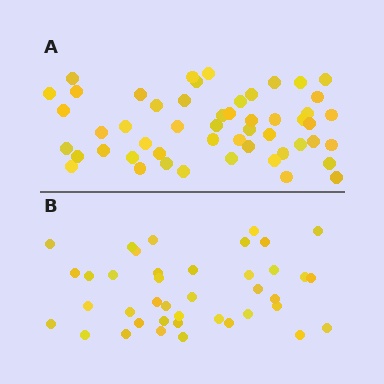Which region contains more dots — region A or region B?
Region A (the top region) has more dots.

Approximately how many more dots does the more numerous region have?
Region A has roughly 12 or so more dots than region B.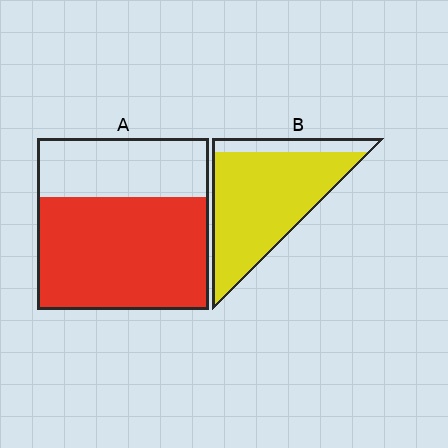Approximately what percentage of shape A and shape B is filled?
A is approximately 65% and B is approximately 85%.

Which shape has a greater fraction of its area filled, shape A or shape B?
Shape B.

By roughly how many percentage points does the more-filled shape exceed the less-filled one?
By roughly 20 percentage points (B over A).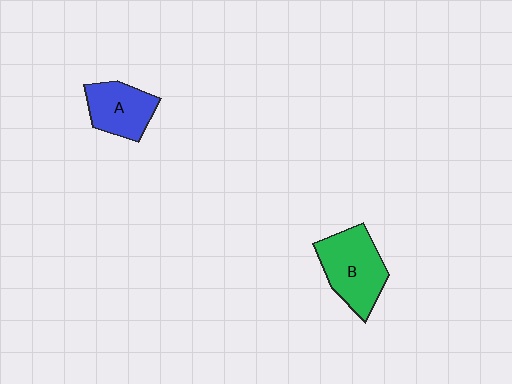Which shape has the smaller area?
Shape A (blue).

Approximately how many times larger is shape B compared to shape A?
Approximately 1.3 times.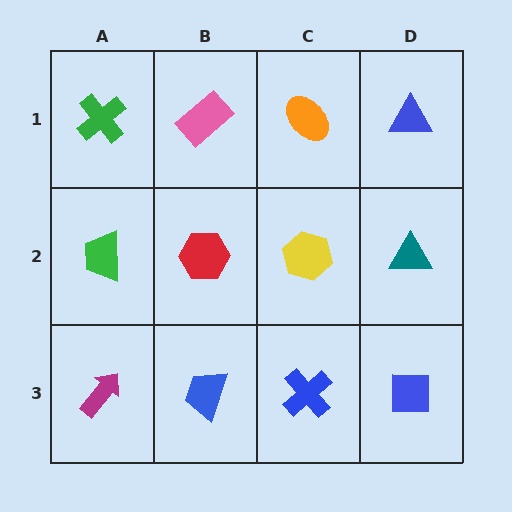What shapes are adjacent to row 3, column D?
A teal triangle (row 2, column D), a blue cross (row 3, column C).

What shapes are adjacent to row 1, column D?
A teal triangle (row 2, column D), an orange ellipse (row 1, column C).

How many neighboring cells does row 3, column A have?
2.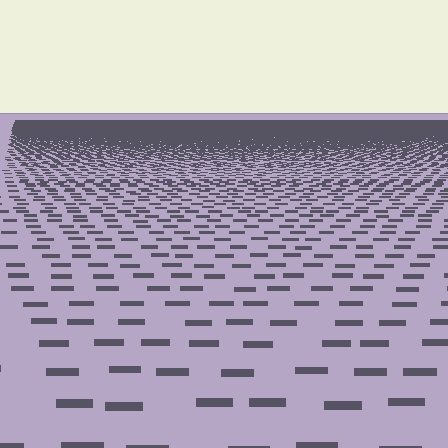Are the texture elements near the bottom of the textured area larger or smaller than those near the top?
Larger. Near the bottom, elements are closer to the viewer and appear at a bigger on-screen size.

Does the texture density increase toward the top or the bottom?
Density increases toward the top.